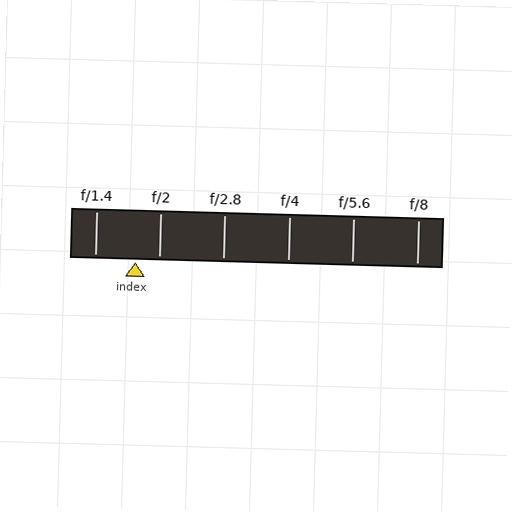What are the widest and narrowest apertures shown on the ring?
The widest aperture shown is f/1.4 and the narrowest is f/8.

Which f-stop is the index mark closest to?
The index mark is closest to f/2.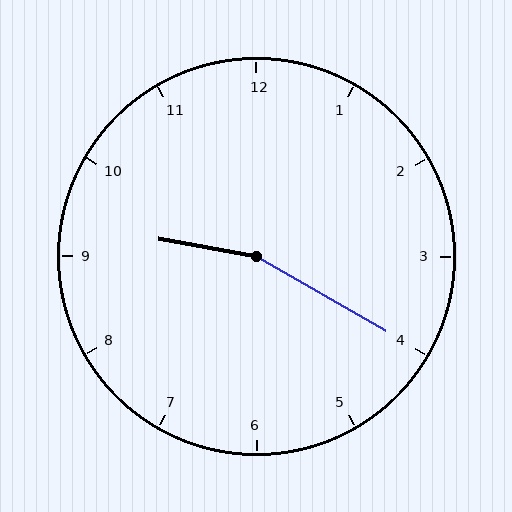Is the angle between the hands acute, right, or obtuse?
It is obtuse.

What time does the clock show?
9:20.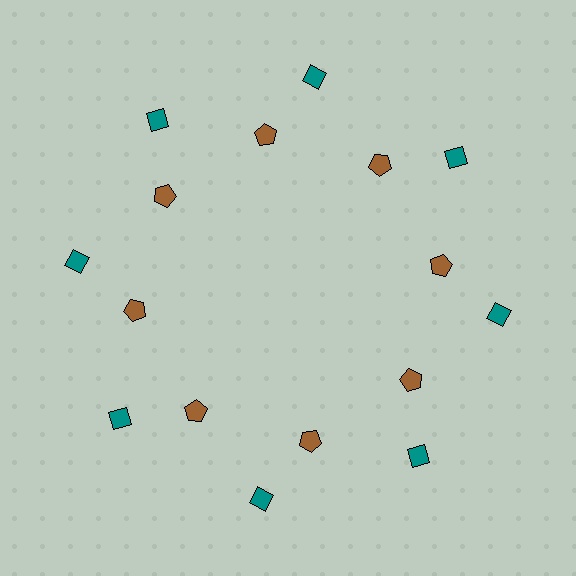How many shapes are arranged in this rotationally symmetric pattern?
There are 16 shapes, arranged in 8 groups of 2.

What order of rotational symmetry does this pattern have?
This pattern has 8-fold rotational symmetry.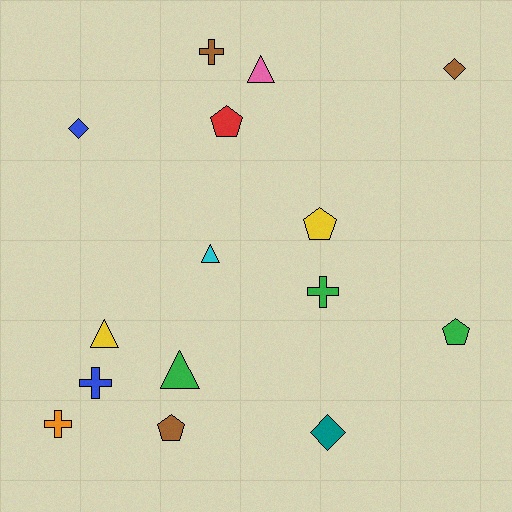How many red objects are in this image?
There is 1 red object.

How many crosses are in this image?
There are 4 crosses.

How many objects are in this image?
There are 15 objects.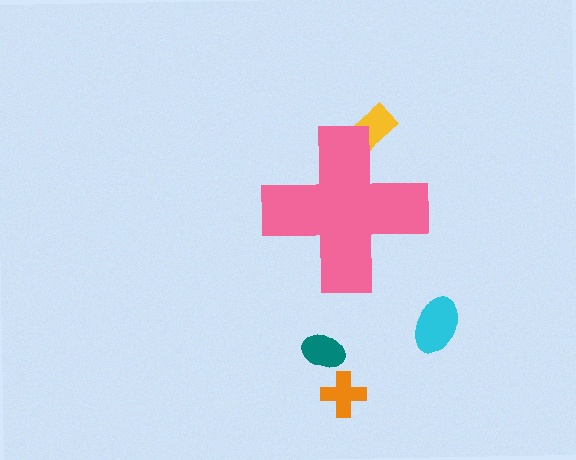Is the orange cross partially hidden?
No, the orange cross is fully visible.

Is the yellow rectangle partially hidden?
Yes, the yellow rectangle is partially hidden behind the pink cross.